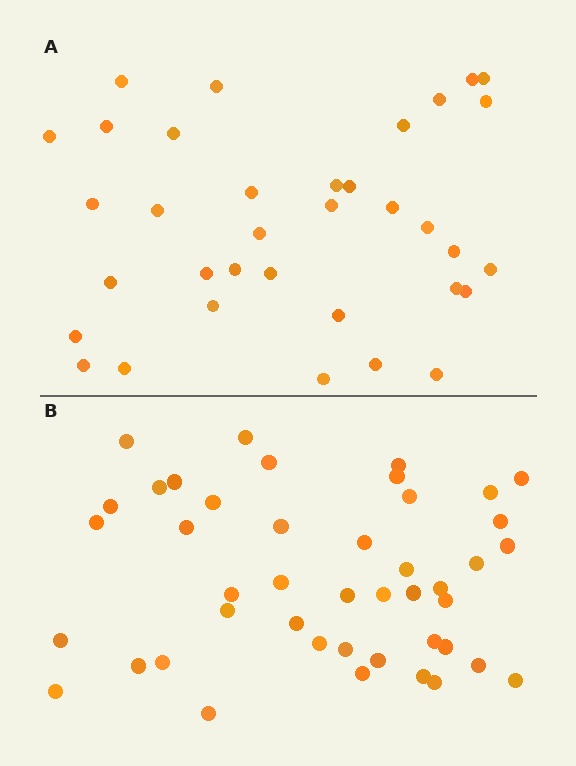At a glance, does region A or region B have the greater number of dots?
Region B (the bottom region) has more dots.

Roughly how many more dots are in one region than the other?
Region B has roughly 8 or so more dots than region A.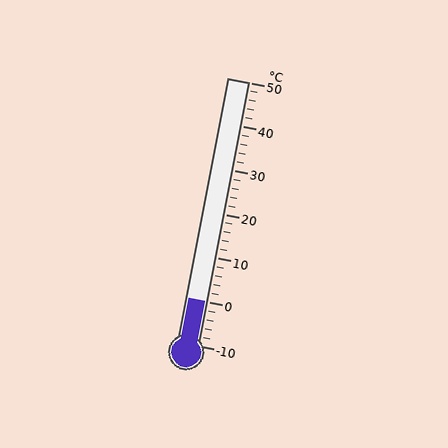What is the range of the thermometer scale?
The thermometer scale ranges from -10°C to 50°C.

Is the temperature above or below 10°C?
The temperature is below 10°C.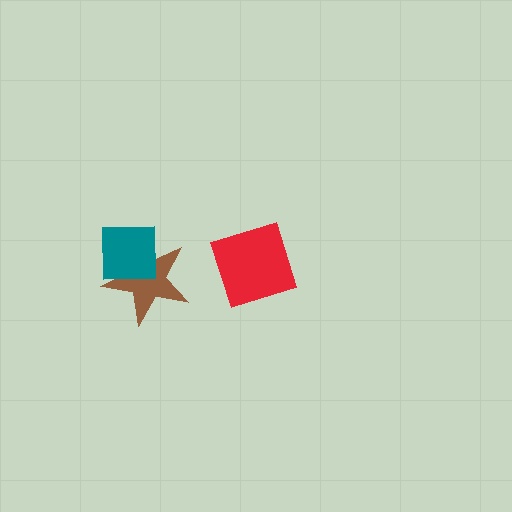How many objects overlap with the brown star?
1 object overlaps with the brown star.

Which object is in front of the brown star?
The teal square is in front of the brown star.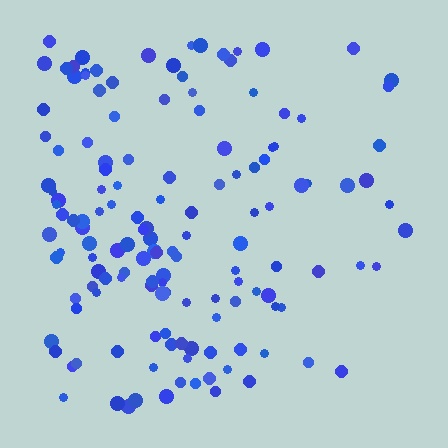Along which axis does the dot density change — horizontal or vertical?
Horizontal.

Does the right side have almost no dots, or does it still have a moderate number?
Still a moderate number, just noticeably fewer than the left.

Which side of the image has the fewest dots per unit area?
The right.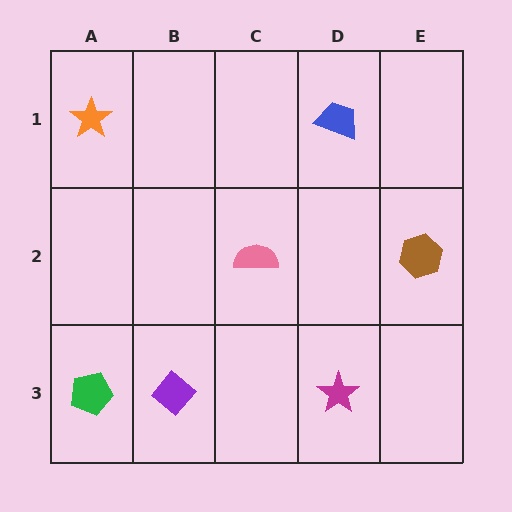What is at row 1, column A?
An orange star.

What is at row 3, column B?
A purple diamond.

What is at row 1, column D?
A blue trapezoid.